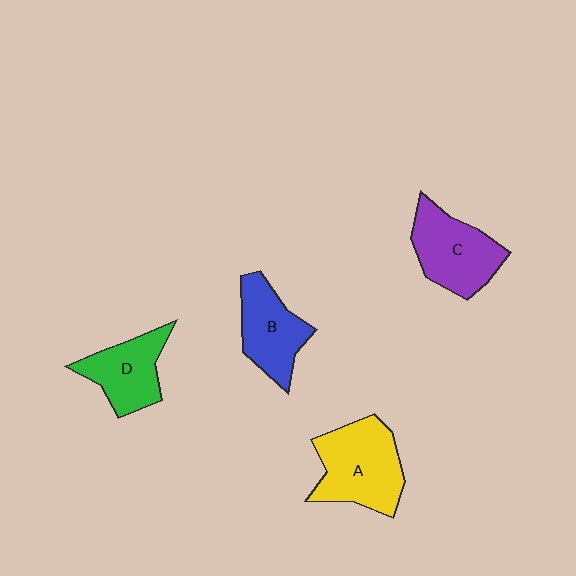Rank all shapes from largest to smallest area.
From largest to smallest: A (yellow), C (purple), B (blue), D (green).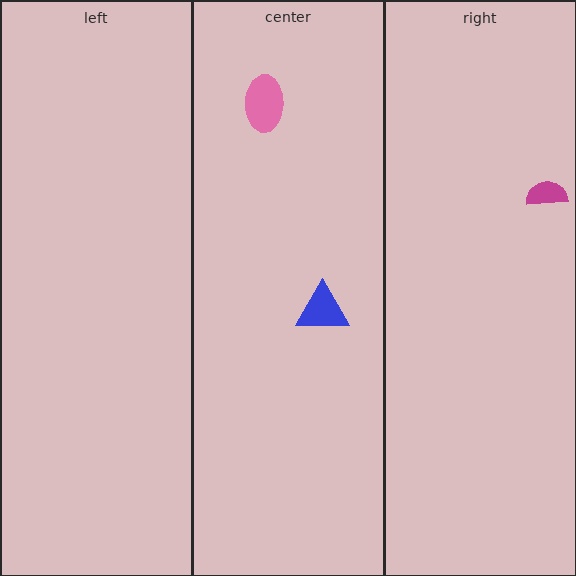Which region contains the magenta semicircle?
The right region.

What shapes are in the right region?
The magenta semicircle.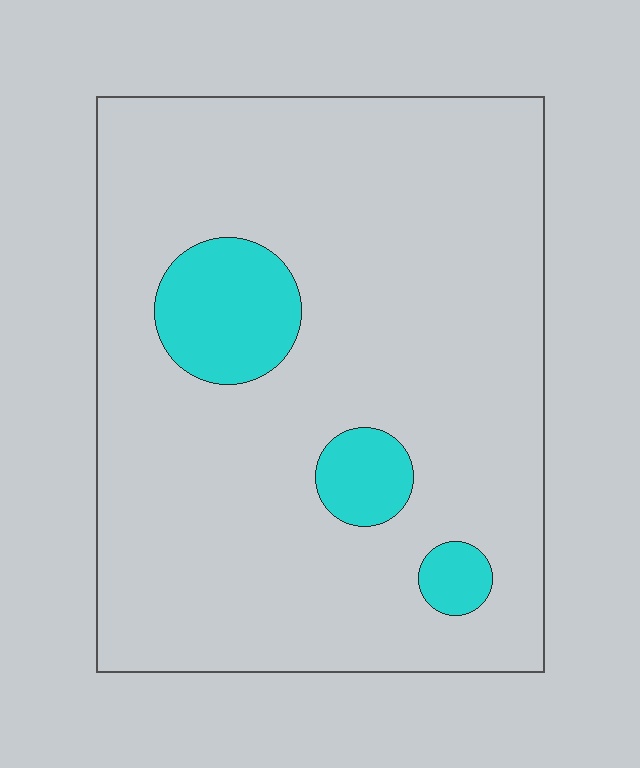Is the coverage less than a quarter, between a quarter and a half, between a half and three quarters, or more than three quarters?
Less than a quarter.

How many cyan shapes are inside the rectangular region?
3.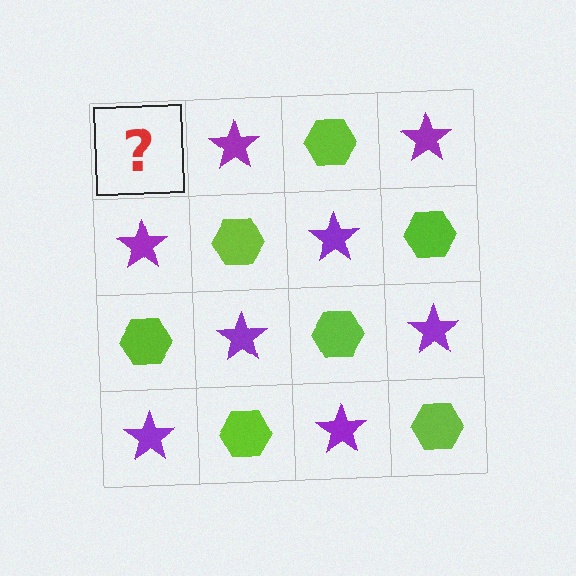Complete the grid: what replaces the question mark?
The question mark should be replaced with a lime hexagon.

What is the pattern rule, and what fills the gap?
The rule is that it alternates lime hexagon and purple star in a checkerboard pattern. The gap should be filled with a lime hexagon.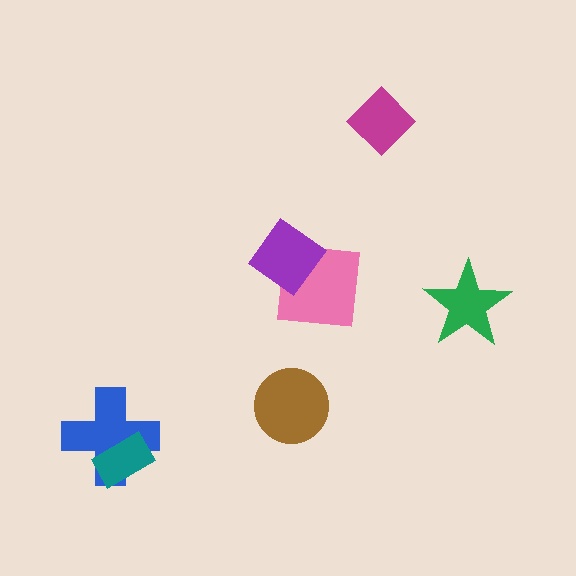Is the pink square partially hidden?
Yes, it is partially covered by another shape.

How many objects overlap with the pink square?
1 object overlaps with the pink square.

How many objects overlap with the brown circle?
0 objects overlap with the brown circle.